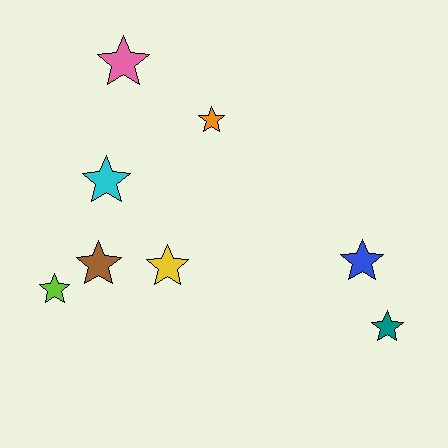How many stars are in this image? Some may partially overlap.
There are 8 stars.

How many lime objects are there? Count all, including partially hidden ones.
There is 1 lime object.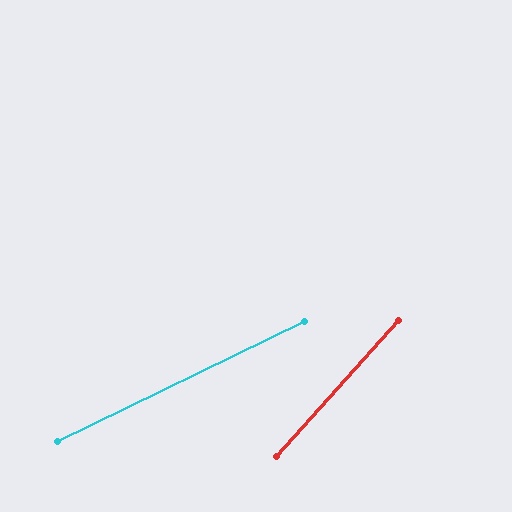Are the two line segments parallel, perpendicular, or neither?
Neither parallel nor perpendicular — they differ by about 22°.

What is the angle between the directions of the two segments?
Approximately 22 degrees.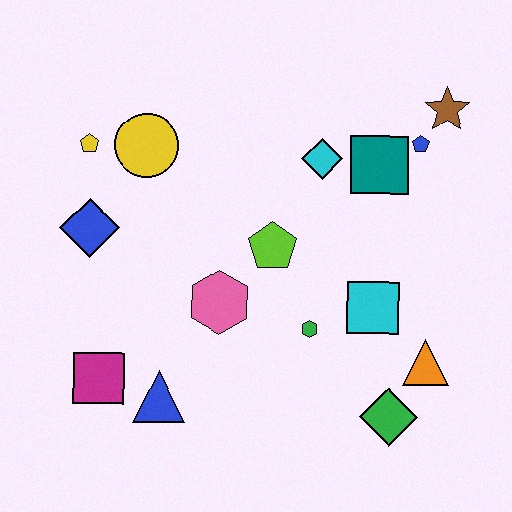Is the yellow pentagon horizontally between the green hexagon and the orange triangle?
No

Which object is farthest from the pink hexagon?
The brown star is farthest from the pink hexagon.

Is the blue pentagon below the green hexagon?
No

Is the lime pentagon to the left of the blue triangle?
No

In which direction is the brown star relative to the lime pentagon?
The brown star is to the right of the lime pentagon.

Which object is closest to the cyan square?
The green hexagon is closest to the cyan square.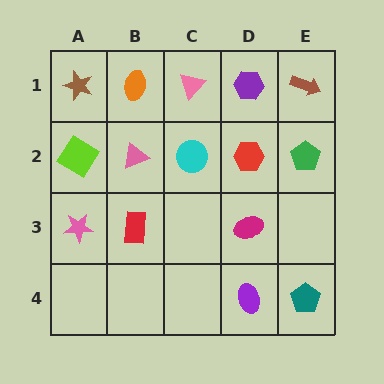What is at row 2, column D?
A red hexagon.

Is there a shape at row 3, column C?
No, that cell is empty.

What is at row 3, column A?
A pink star.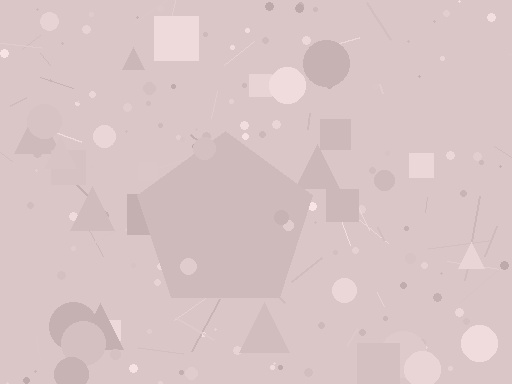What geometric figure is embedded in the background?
A pentagon is embedded in the background.